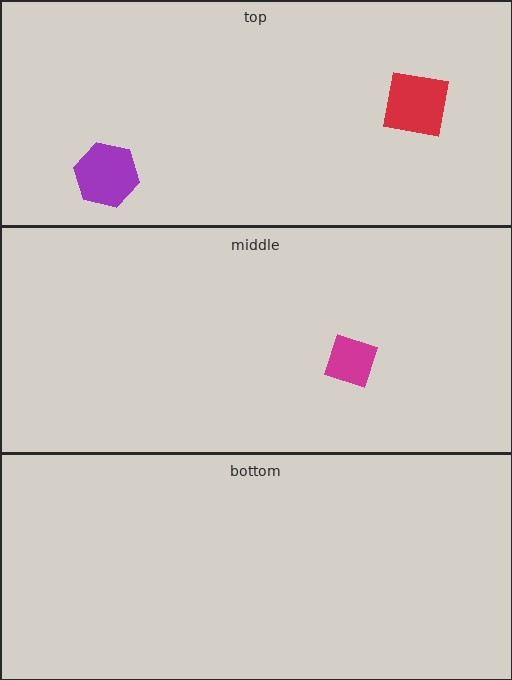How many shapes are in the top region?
2.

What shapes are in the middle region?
The magenta diamond.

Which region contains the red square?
The top region.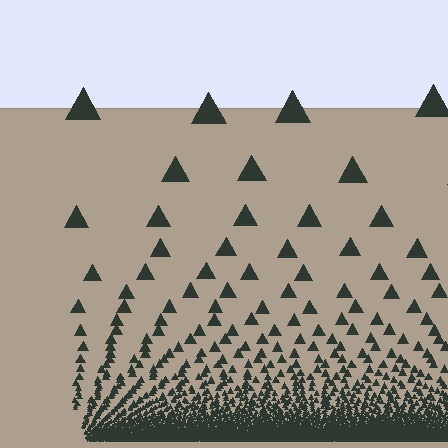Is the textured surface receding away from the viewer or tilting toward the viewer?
The surface appears to tilt toward the viewer. Texture elements get larger and sparser toward the top.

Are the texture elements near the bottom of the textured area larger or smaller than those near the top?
Smaller. The gradient is inverted — elements near the bottom are smaller and denser.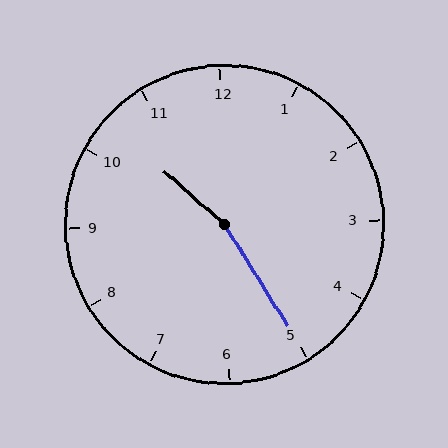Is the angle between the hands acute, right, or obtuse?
It is obtuse.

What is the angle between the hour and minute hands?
Approximately 162 degrees.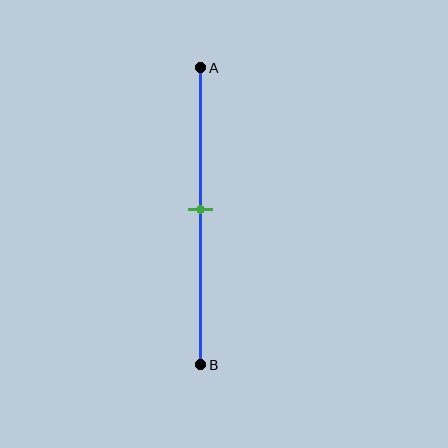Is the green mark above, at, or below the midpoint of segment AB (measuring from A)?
The green mark is approximately at the midpoint of segment AB.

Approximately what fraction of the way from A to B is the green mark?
The green mark is approximately 50% of the way from A to B.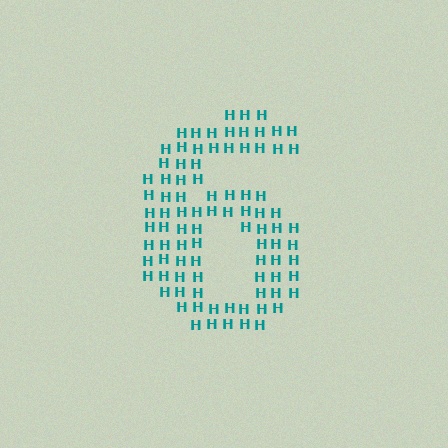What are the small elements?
The small elements are letter H's.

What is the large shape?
The large shape is the digit 6.